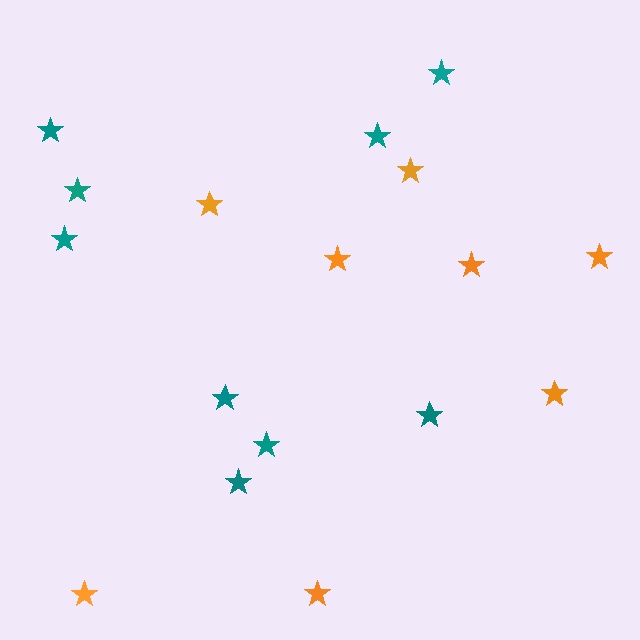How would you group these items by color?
There are 2 groups: one group of teal stars (9) and one group of orange stars (8).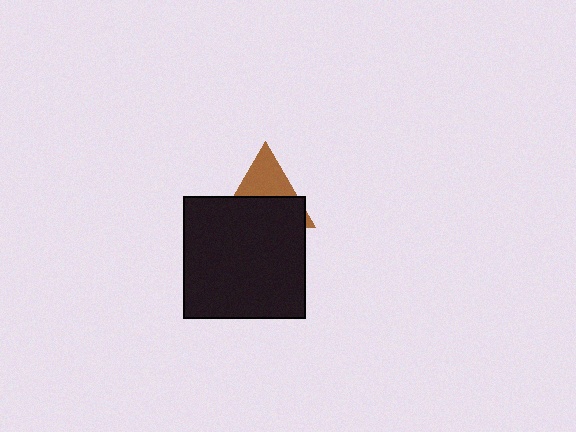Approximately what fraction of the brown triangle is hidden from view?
Roughly 58% of the brown triangle is hidden behind the black square.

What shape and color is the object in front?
The object in front is a black square.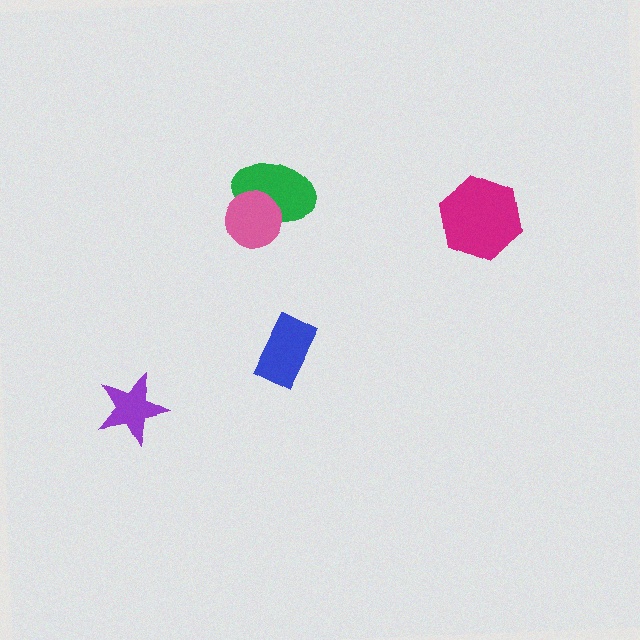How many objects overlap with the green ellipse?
1 object overlaps with the green ellipse.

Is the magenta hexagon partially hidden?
No, no other shape covers it.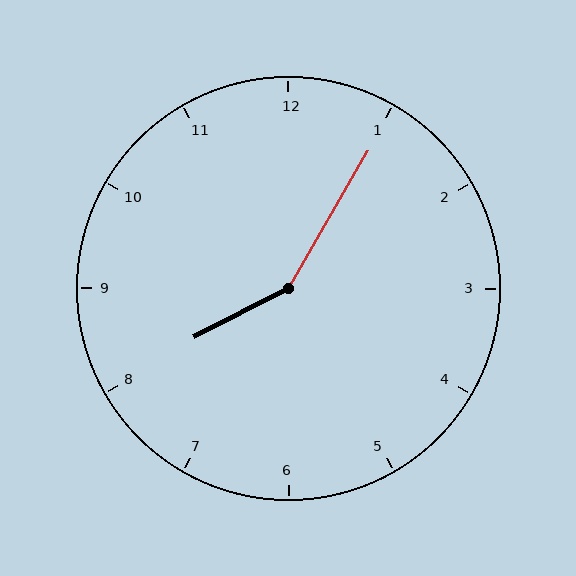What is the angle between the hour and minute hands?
Approximately 148 degrees.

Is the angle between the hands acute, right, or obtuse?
It is obtuse.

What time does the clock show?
8:05.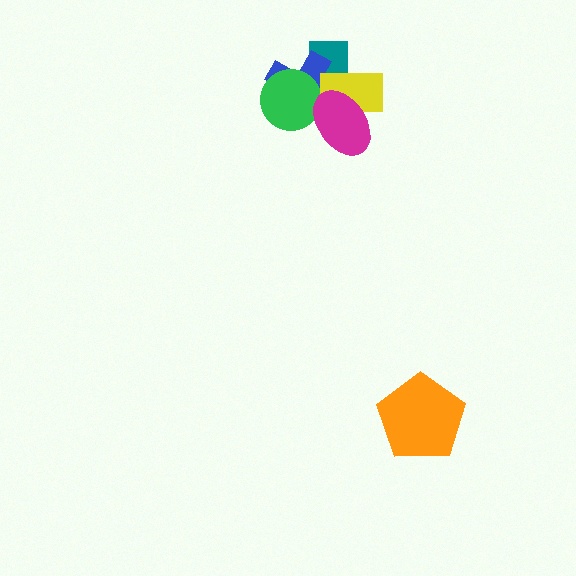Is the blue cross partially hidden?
Yes, it is partially covered by another shape.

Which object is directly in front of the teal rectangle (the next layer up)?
The blue cross is directly in front of the teal rectangle.